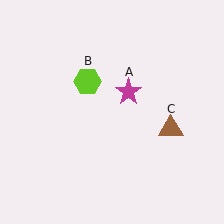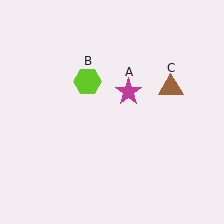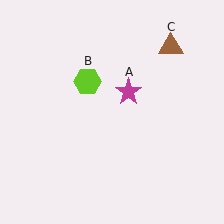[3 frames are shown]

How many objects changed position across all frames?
1 object changed position: brown triangle (object C).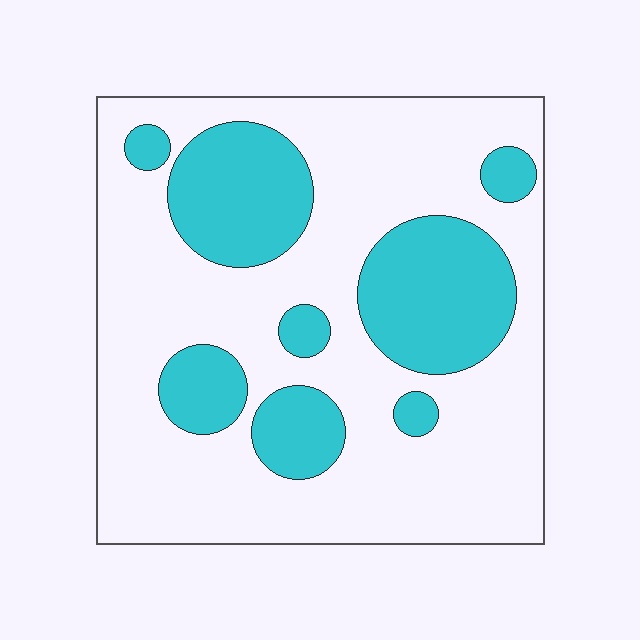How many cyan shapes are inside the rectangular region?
8.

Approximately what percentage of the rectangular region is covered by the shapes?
Approximately 30%.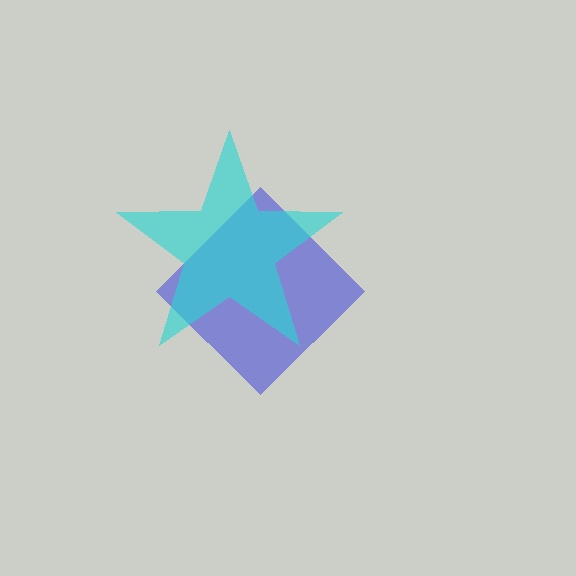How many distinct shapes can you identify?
There are 2 distinct shapes: a blue diamond, a cyan star.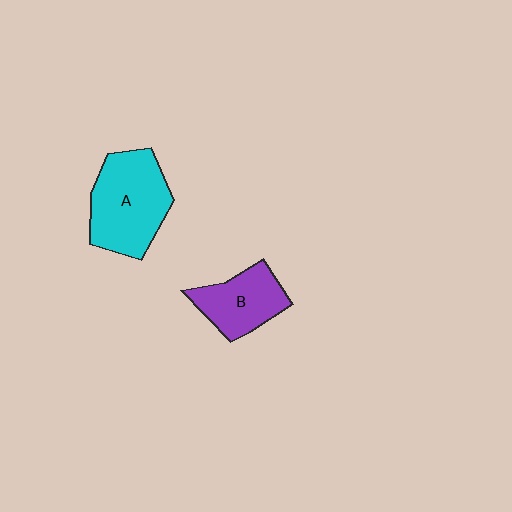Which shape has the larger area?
Shape A (cyan).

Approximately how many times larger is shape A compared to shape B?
Approximately 1.5 times.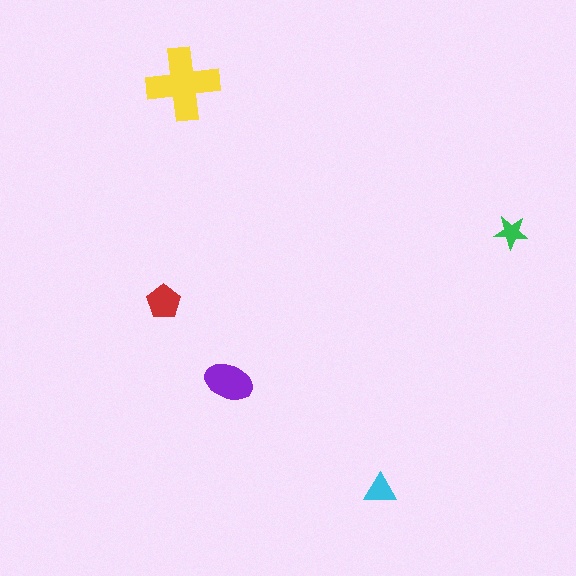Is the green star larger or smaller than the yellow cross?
Smaller.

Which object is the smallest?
The green star.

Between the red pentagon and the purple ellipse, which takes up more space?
The purple ellipse.